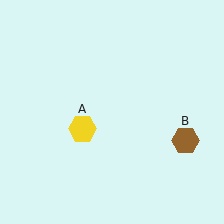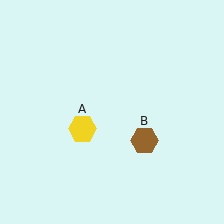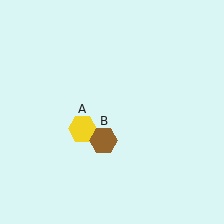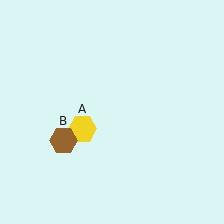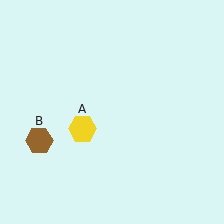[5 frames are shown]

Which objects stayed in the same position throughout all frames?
Yellow hexagon (object A) remained stationary.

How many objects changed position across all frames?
1 object changed position: brown hexagon (object B).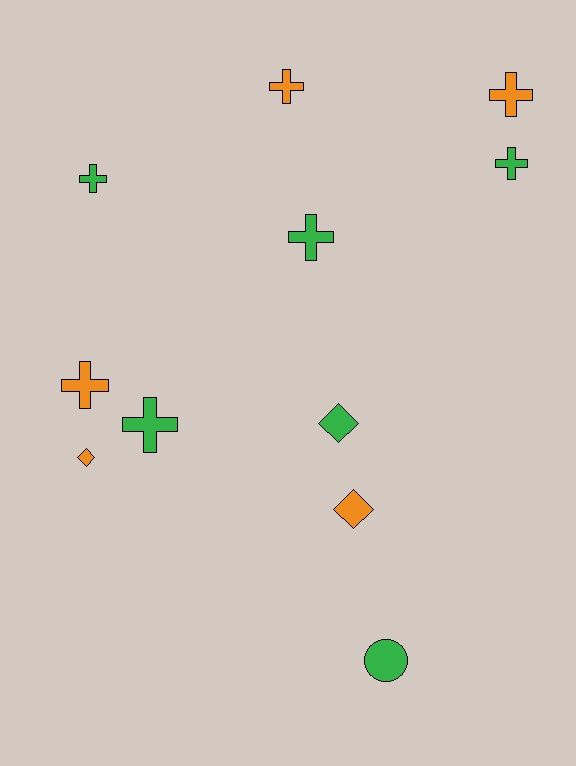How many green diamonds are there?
There is 1 green diamond.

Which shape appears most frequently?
Cross, with 7 objects.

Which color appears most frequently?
Green, with 6 objects.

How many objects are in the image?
There are 11 objects.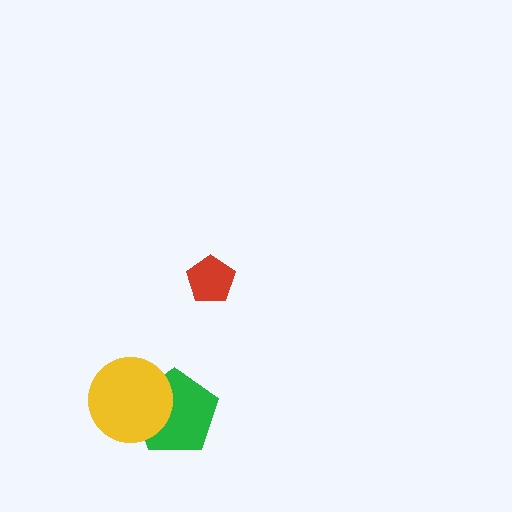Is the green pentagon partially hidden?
Yes, it is partially covered by another shape.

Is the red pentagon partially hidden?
No, no other shape covers it.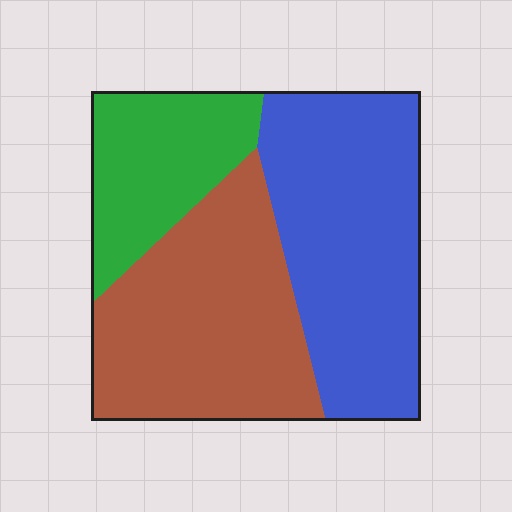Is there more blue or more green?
Blue.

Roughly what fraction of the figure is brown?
Brown covers around 40% of the figure.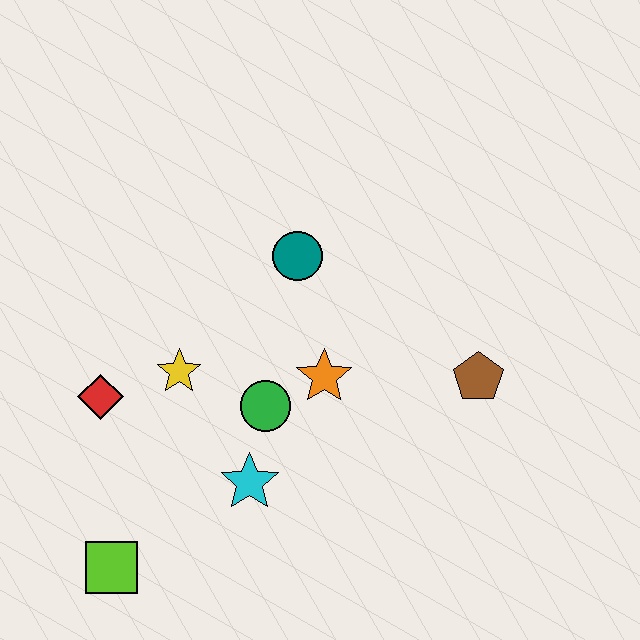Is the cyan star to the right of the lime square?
Yes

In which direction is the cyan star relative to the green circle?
The cyan star is below the green circle.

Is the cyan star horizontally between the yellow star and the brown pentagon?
Yes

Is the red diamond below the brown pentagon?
Yes